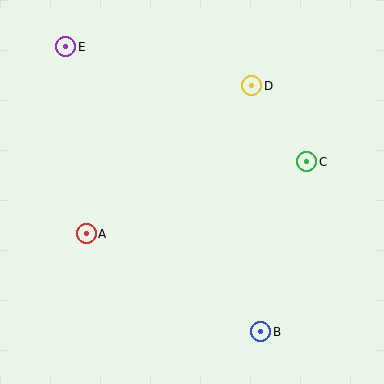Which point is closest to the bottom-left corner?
Point A is closest to the bottom-left corner.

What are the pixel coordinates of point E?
Point E is at (66, 47).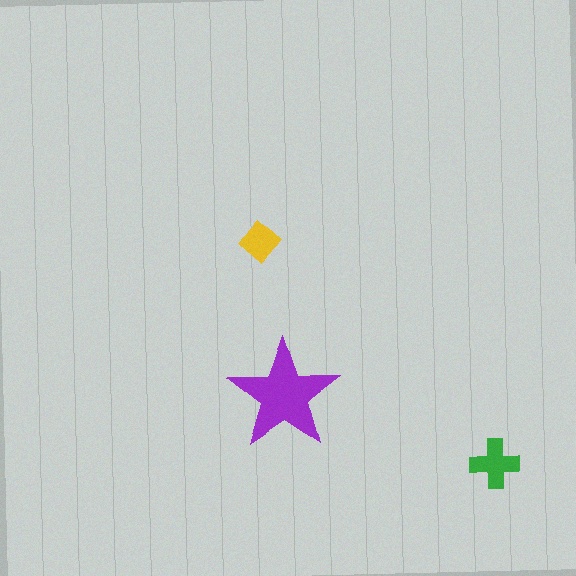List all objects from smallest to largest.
The yellow diamond, the green cross, the purple star.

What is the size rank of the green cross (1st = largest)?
2nd.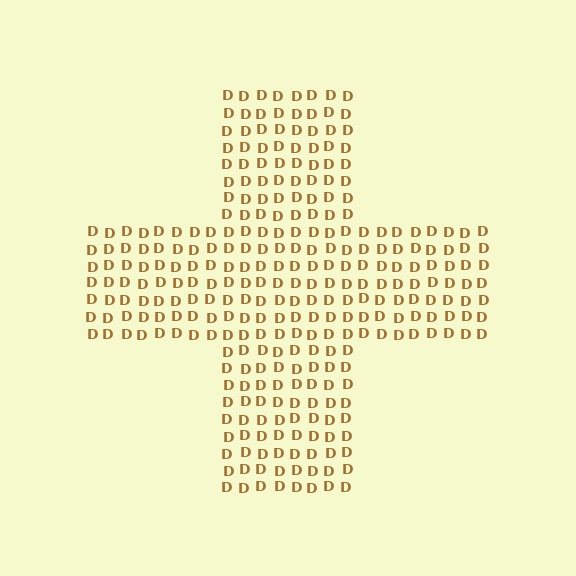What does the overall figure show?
The overall figure shows a cross.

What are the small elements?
The small elements are letter D's.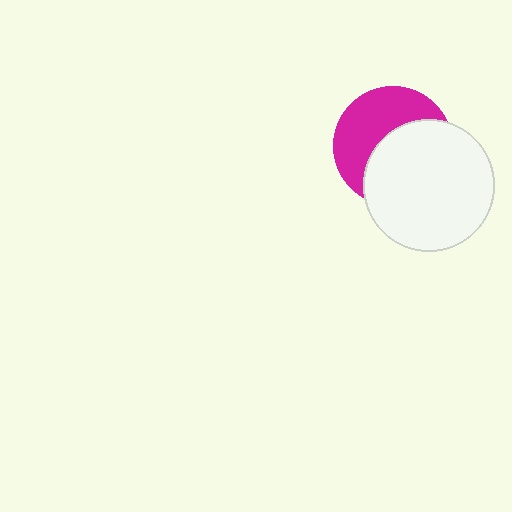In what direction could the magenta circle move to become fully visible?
The magenta circle could move toward the upper-left. That would shift it out from behind the white circle entirely.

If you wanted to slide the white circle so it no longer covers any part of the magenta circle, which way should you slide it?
Slide it toward the lower-right — that is the most direct way to separate the two shapes.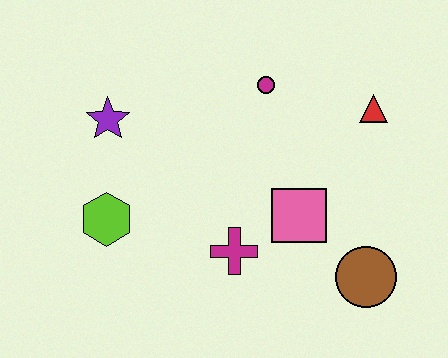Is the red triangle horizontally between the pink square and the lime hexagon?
No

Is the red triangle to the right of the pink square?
Yes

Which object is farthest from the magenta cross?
The red triangle is farthest from the magenta cross.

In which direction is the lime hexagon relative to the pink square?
The lime hexagon is to the left of the pink square.